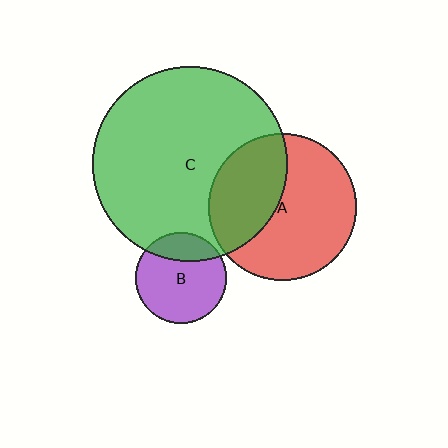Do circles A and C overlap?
Yes.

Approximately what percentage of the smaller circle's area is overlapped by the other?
Approximately 40%.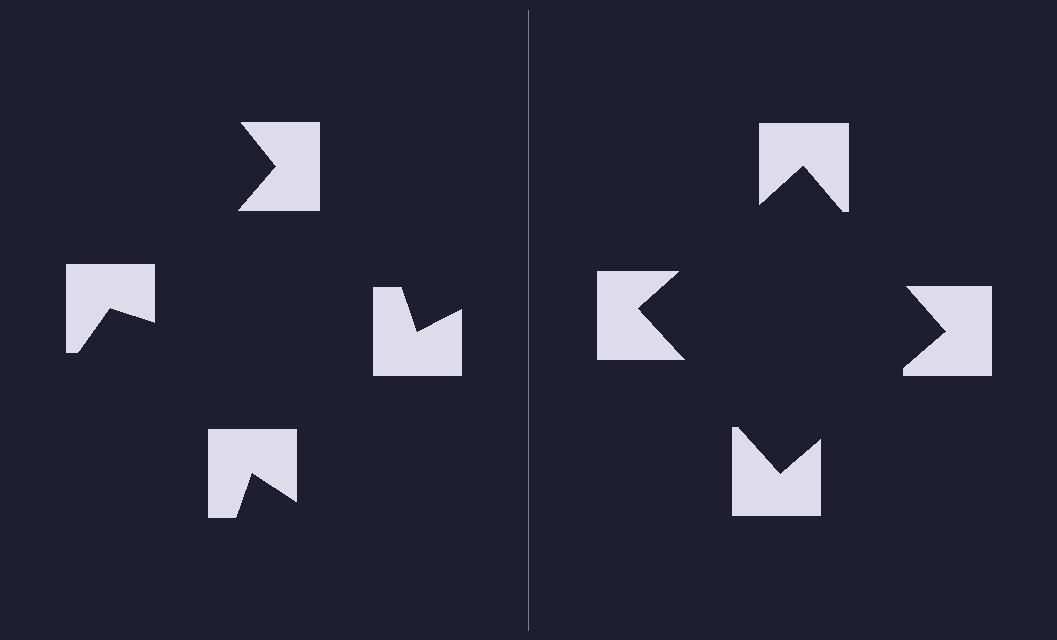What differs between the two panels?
The notched squares are positioned identically on both sides; only the wedge orientations differ. On the right they align to a square; on the left they are misaligned.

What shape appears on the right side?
An illusory square.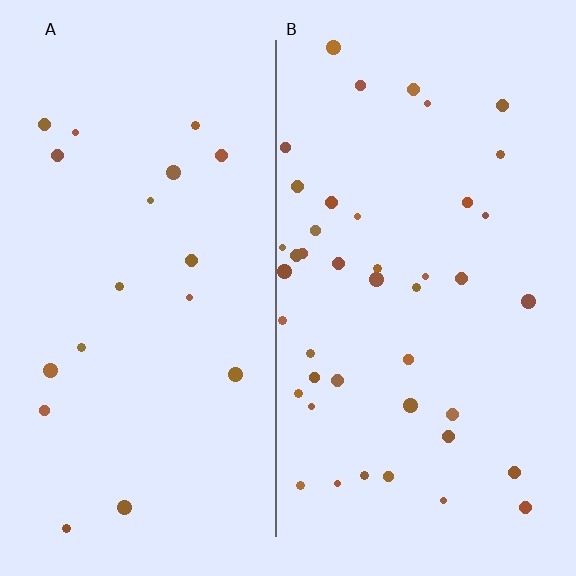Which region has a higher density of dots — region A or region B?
B (the right).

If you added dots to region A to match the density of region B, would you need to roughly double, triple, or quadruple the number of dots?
Approximately double.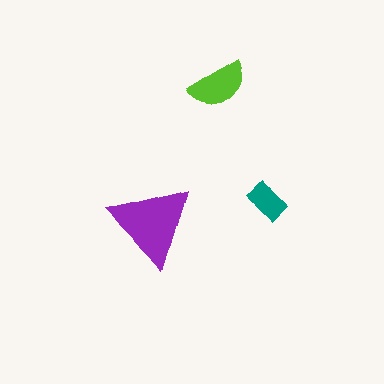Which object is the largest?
The purple triangle.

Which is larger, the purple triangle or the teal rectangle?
The purple triangle.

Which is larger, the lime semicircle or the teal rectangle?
The lime semicircle.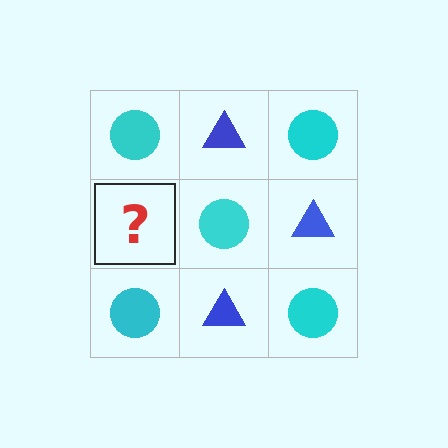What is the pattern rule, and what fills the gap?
The rule is that it alternates cyan circle and blue triangle in a checkerboard pattern. The gap should be filled with a blue triangle.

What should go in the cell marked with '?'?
The missing cell should contain a blue triangle.